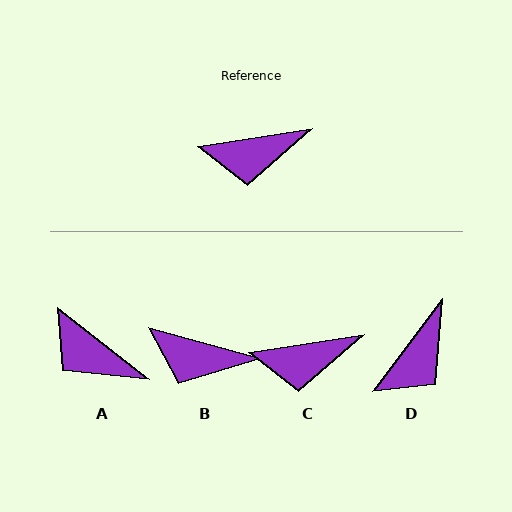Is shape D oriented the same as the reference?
No, it is off by about 44 degrees.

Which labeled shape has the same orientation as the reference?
C.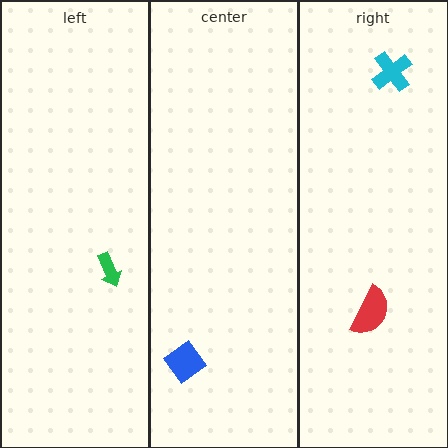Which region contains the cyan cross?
The right region.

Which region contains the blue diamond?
The center region.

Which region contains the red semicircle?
The right region.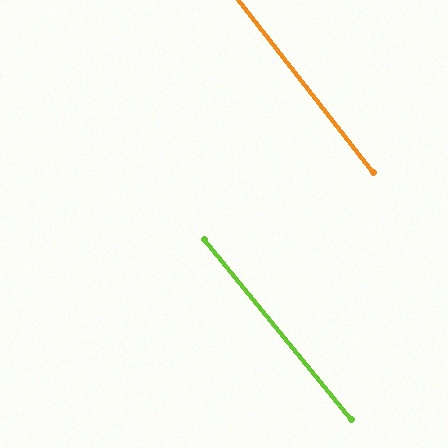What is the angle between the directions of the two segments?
Approximately 1 degree.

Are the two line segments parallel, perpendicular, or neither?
Parallel — their directions differ by only 1.3°.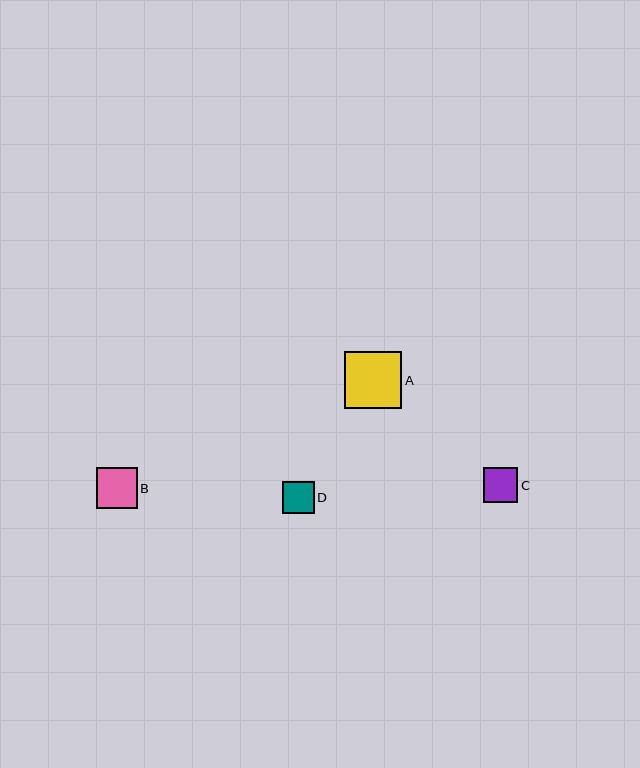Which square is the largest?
Square A is the largest with a size of approximately 57 pixels.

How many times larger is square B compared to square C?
Square B is approximately 1.2 times the size of square C.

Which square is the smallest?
Square D is the smallest with a size of approximately 32 pixels.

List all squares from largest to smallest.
From largest to smallest: A, B, C, D.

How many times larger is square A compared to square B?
Square A is approximately 1.4 times the size of square B.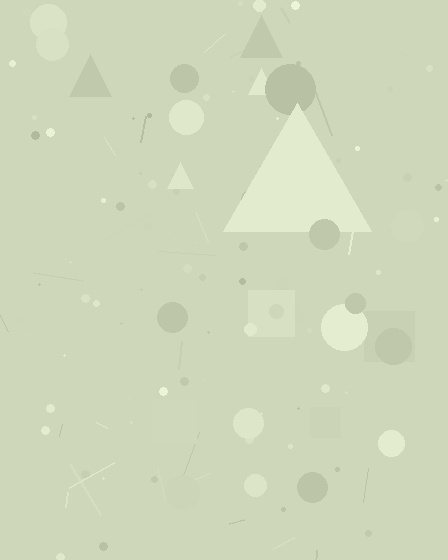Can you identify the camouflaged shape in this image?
The camouflaged shape is a triangle.